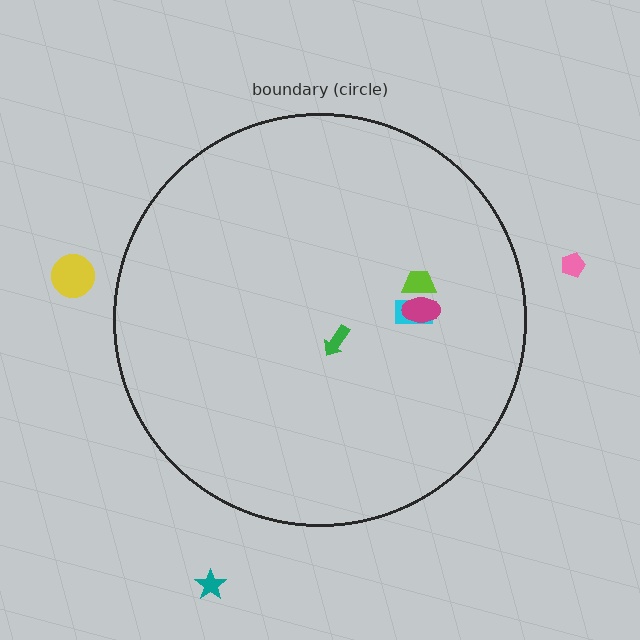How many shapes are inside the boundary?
4 inside, 3 outside.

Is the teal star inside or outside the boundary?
Outside.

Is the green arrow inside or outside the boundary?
Inside.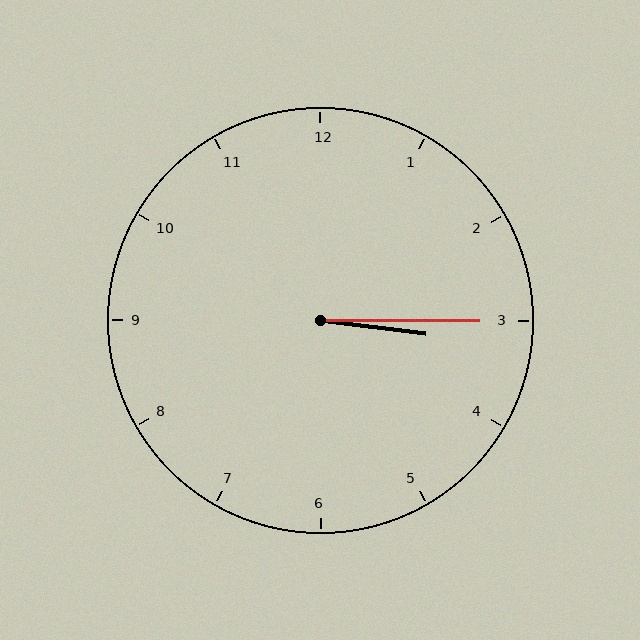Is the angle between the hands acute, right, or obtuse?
It is acute.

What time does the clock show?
3:15.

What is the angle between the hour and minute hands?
Approximately 8 degrees.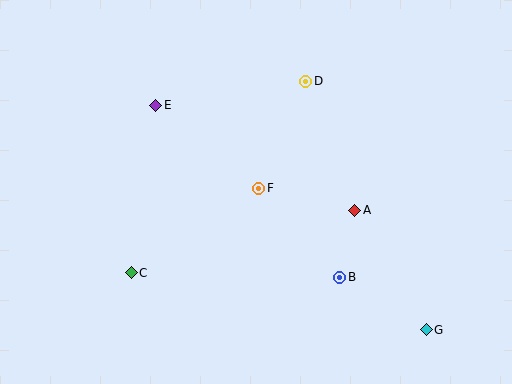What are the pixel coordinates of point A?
Point A is at (355, 210).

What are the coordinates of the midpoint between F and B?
The midpoint between F and B is at (299, 233).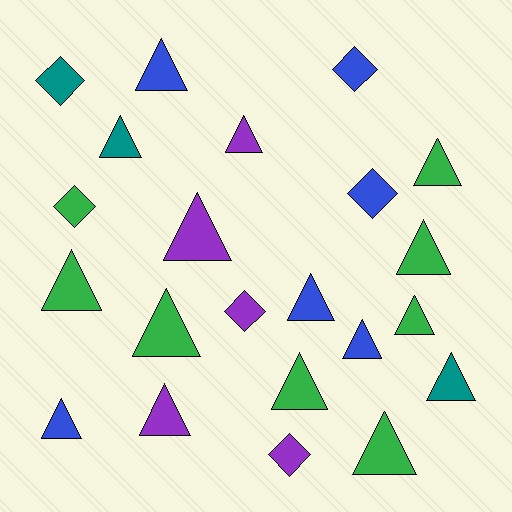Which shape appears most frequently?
Triangle, with 16 objects.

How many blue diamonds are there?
There are 2 blue diamonds.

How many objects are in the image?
There are 22 objects.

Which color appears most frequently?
Green, with 8 objects.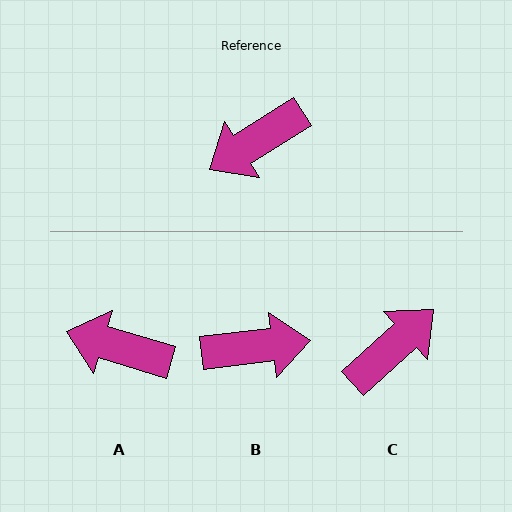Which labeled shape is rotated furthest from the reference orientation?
C, about 170 degrees away.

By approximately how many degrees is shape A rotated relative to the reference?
Approximately 49 degrees clockwise.